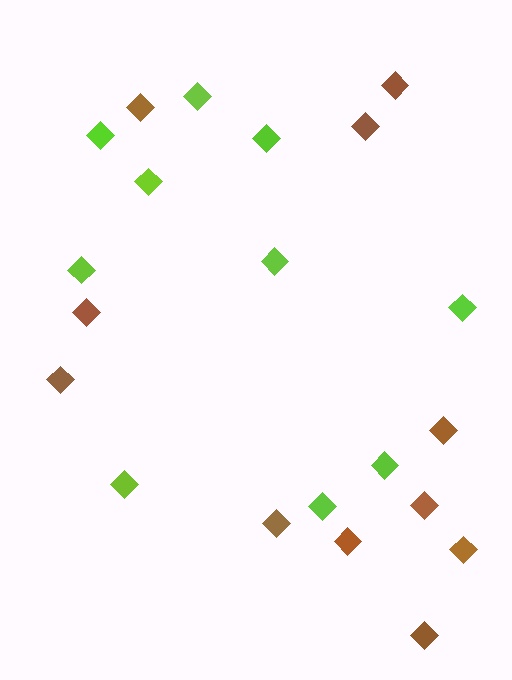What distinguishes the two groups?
There are 2 groups: one group of brown diamonds (11) and one group of lime diamonds (10).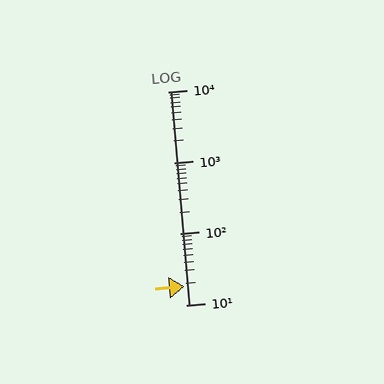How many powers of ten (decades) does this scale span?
The scale spans 3 decades, from 10 to 10000.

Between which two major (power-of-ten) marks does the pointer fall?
The pointer is between 10 and 100.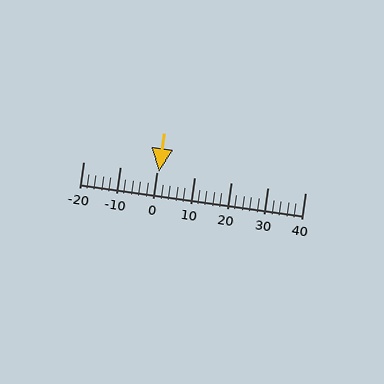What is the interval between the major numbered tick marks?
The major tick marks are spaced 10 units apart.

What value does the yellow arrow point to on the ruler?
The yellow arrow points to approximately 0.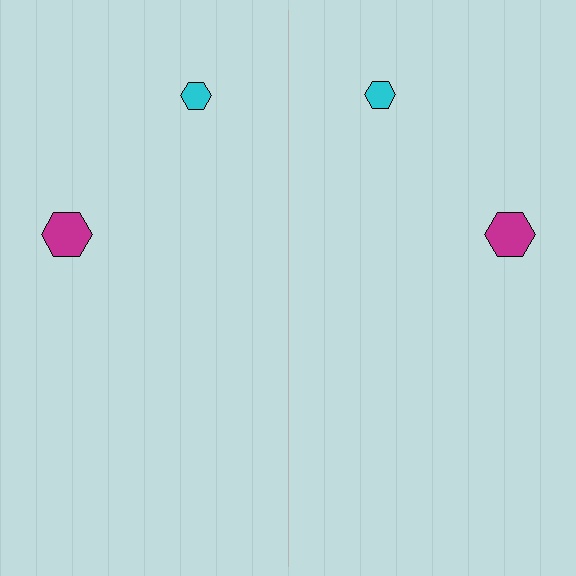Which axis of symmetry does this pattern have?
The pattern has a vertical axis of symmetry running through the center of the image.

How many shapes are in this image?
There are 4 shapes in this image.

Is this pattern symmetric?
Yes, this pattern has bilateral (reflection) symmetry.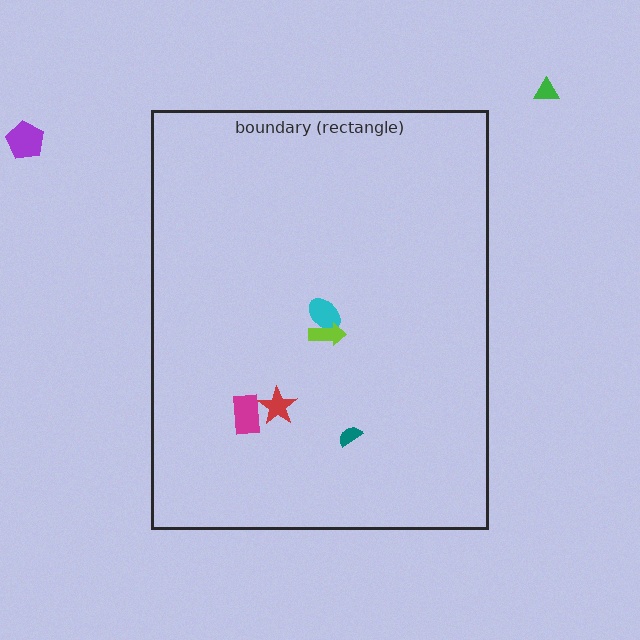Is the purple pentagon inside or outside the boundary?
Outside.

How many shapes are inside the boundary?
5 inside, 2 outside.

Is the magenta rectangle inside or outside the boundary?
Inside.